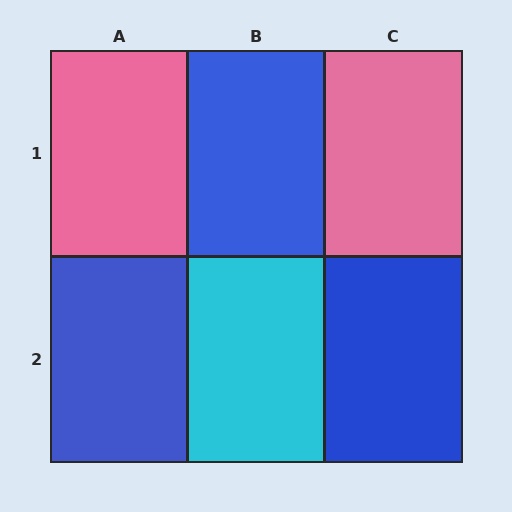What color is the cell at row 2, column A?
Blue.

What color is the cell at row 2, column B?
Cyan.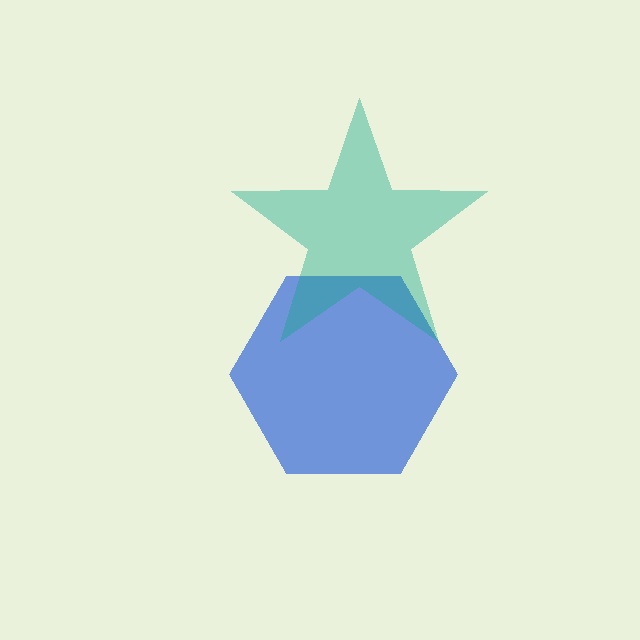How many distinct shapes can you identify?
There are 2 distinct shapes: a blue hexagon, a teal star.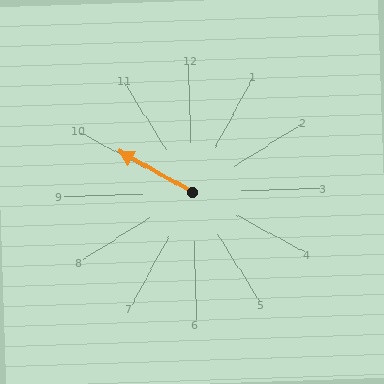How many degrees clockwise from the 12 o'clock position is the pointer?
Approximately 301 degrees.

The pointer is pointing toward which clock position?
Roughly 10 o'clock.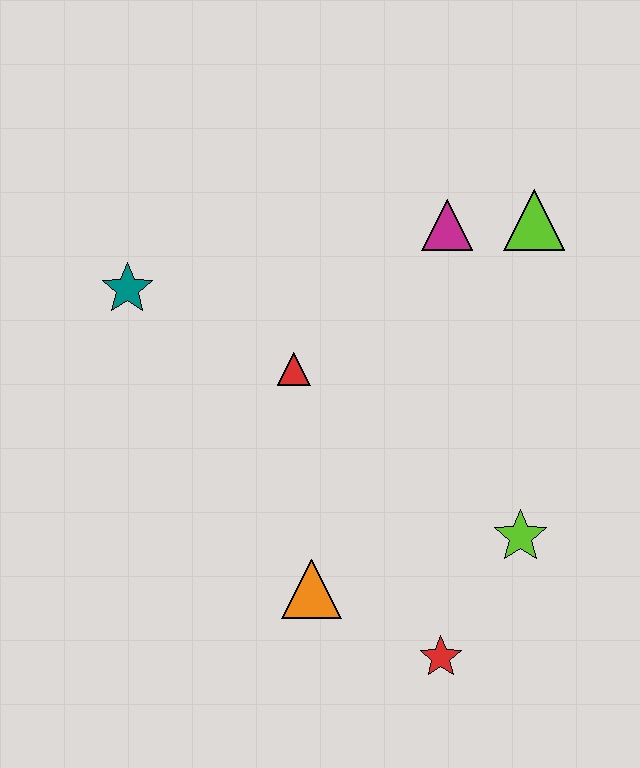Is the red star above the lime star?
No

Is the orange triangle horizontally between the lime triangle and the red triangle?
Yes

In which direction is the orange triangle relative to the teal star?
The orange triangle is below the teal star.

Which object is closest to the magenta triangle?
The lime triangle is closest to the magenta triangle.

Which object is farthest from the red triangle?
The red star is farthest from the red triangle.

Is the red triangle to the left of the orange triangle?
Yes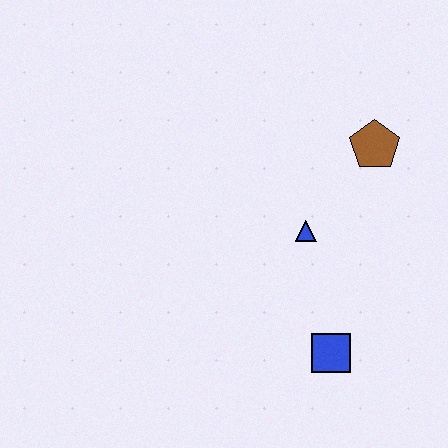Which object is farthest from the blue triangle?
The blue square is farthest from the blue triangle.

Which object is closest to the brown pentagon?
The blue triangle is closest to the brown pentagon.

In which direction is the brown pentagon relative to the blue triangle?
The brown pentagon is above the blue triangle.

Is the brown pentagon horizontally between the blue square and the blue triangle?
No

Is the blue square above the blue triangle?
No